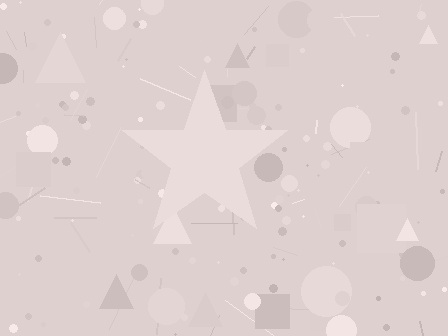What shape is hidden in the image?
A star is hidden in the image.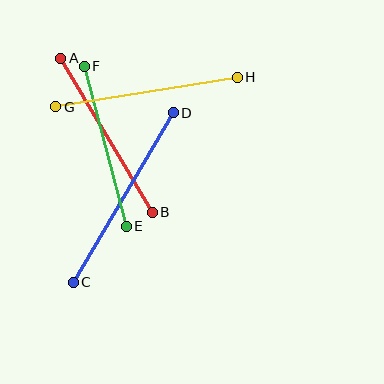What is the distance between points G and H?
The distance is approximately 184 pixels.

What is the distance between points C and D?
The distance is approximately 197 pixels.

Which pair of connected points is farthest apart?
Points C and D are farthest apart.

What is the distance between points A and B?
The distance is approximately 179 pixels.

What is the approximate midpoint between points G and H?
The midpoint is at approximately (147, 92) pixels.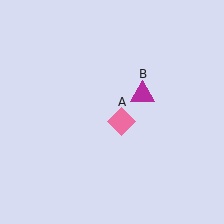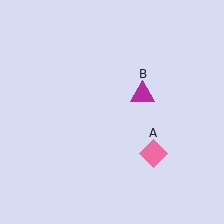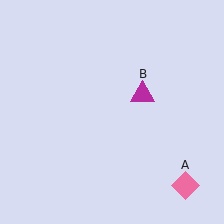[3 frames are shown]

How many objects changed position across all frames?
1 object changed position: pink diamond (object A).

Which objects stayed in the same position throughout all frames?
Magenta triangle (object B) remained stationary.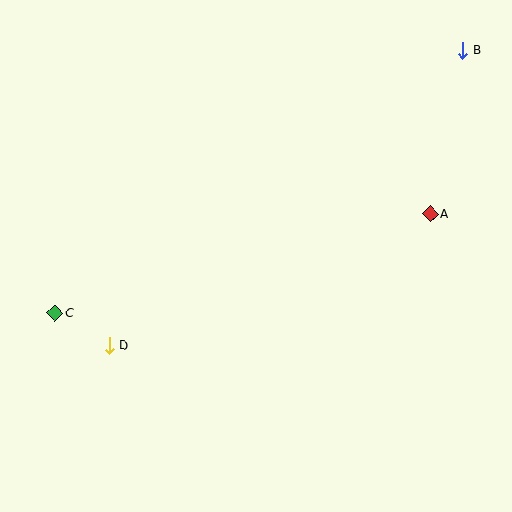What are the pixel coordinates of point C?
Point C is at (55, 313).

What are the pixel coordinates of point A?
Point A is at (430, 214).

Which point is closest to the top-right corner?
Point B is closest to the top-right corner.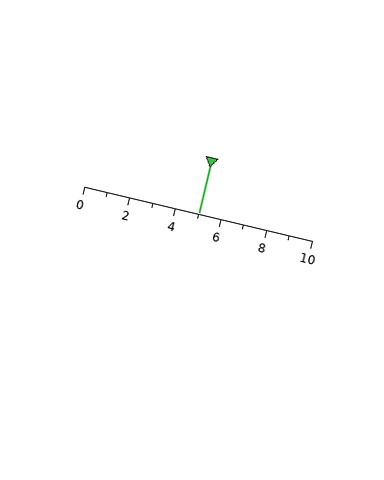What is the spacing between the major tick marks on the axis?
The major ticks are spaced 2 apart.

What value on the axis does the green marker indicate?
The marker indicates approximately 5.